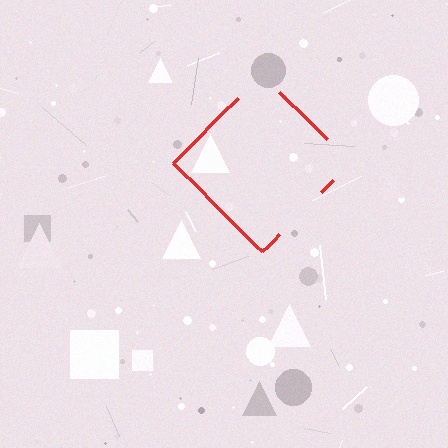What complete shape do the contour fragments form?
The contour fragments form a diamond.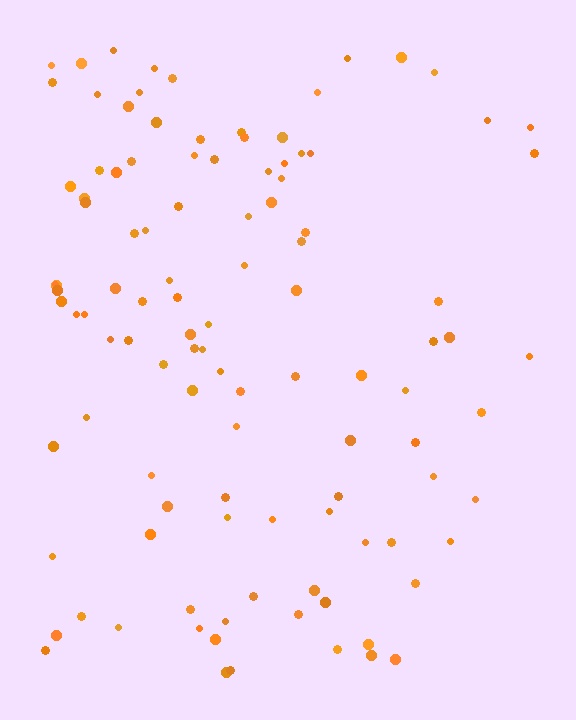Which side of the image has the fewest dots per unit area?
The right.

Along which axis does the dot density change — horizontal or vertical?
Horizontal.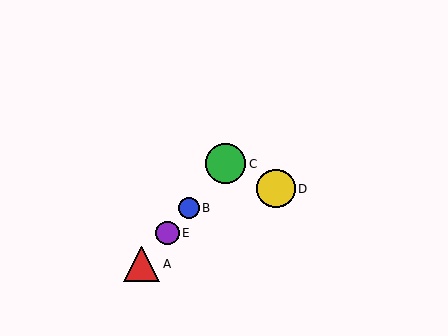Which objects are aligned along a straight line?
Objects A, B, C, E are aligned along a straight line.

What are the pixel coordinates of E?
Object E is at (168, 233).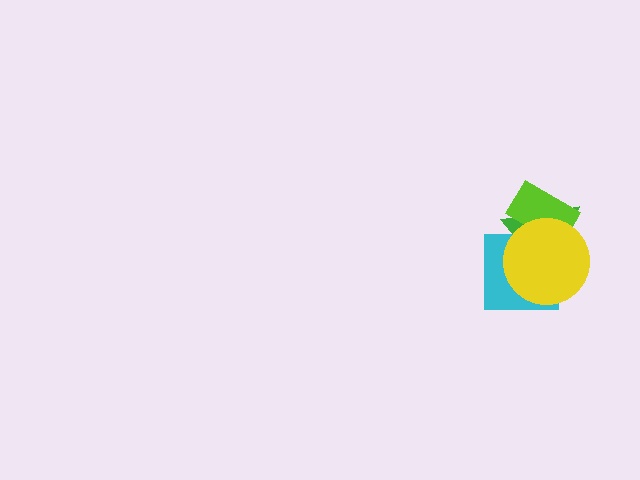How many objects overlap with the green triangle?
3 objects overlap with the green triangle.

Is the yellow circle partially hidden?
No, no other shape covers it.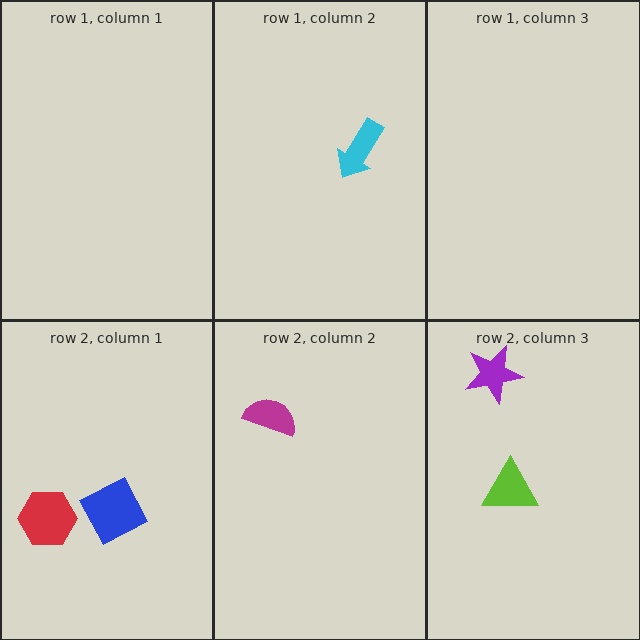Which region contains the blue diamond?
The row 2, column 1 region.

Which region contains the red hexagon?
The row 2, column 1 region.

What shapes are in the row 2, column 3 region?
The lime triangle, the purple star.